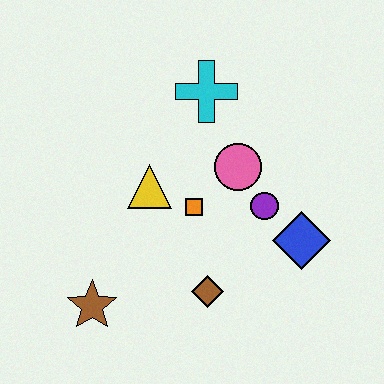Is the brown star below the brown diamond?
Yes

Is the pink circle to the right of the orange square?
Yes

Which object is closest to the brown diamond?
The orange square is closest to the brown diamond.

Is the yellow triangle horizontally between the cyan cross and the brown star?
Yes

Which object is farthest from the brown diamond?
The cyan cross is farthest from the brown diamond.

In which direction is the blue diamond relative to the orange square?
The blue diamond is to the right of the orange square.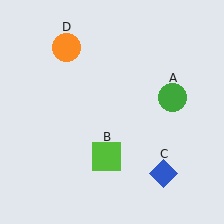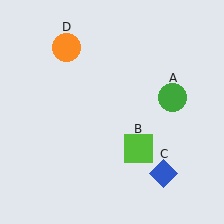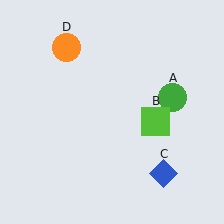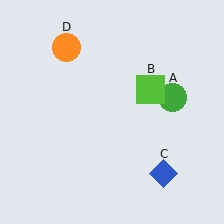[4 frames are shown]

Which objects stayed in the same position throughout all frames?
Green circle (object A) and blue diamond (object C) and orange circle (object D) remained stationary.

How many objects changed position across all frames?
1 object changed position: lime square (object B).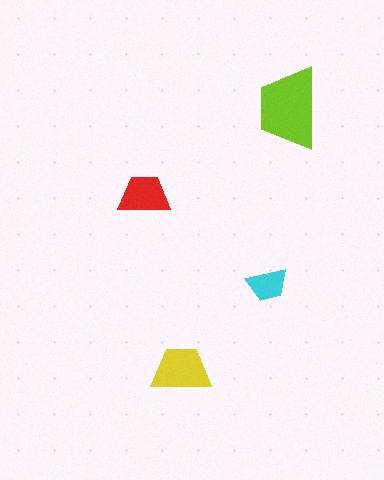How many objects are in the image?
There are 4 objects in the image.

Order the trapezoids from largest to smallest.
the lime one, the yellow one, the red one, the cyan one.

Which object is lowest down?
The yellow trapezoid is bottommost.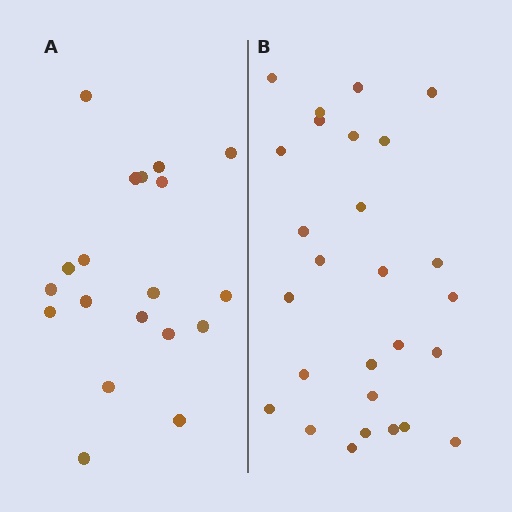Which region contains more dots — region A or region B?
Region B (the right region) has more dots.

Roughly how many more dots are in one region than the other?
Region B has roughly 8 or so more dots than region A.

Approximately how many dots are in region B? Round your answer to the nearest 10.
About 30 dots. (The exact count is 27, which rounds to 30.)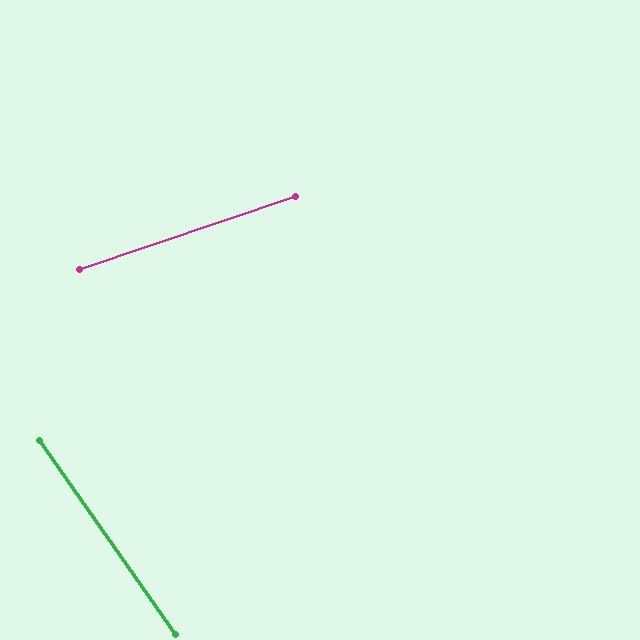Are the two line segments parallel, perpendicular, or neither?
Neither parallel nor perpendicular — they differ by about 74°.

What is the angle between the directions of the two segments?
Approximately 74 degrees.